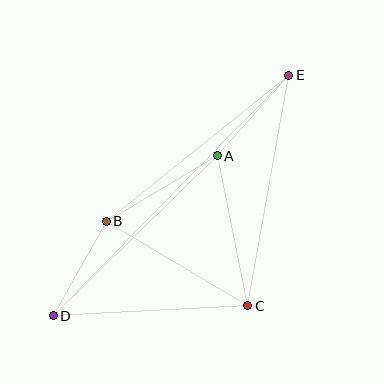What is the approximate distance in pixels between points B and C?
The distance between B and C is approximately 165 pixels.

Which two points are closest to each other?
Points A and E are closest to each other.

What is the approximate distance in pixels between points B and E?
The distance between B and E is approximately 234 pixels.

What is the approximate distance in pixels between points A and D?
The distance between A and D is approximately 229 pixels.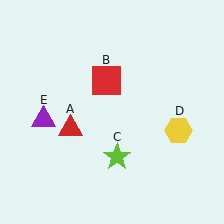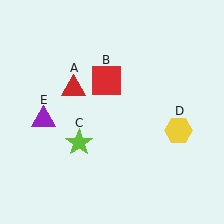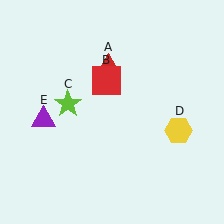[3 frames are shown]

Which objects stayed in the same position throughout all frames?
Red square (object B) and yellow hexagon (object D) and purple triangle (object E) remained stationary.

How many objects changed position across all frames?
2 objects changed position: red triangle (object A), lime star (object C).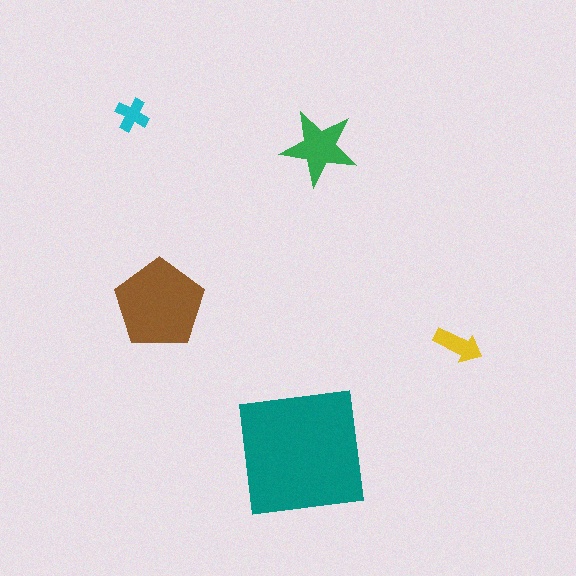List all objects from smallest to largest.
The cyan cross, the yellow arrow, the green star, the brown pentagon, the teal square.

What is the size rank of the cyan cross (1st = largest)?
5th.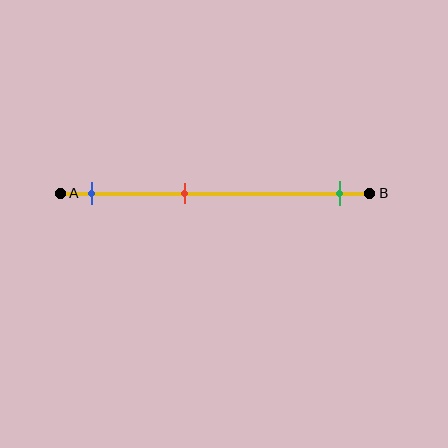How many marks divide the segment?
There are 3 marks dividing the segment.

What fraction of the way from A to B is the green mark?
The green mark is approximately 90% (0.9) of the way from A to B.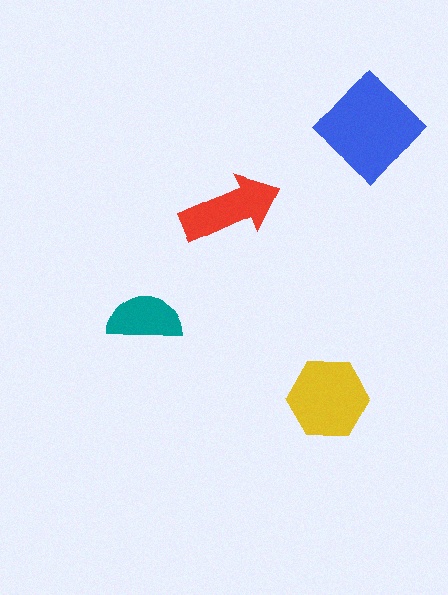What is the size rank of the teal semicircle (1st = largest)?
4th.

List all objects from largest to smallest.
The blue diamond, the yellow hexagon, the red arrow, the teal semicircle.